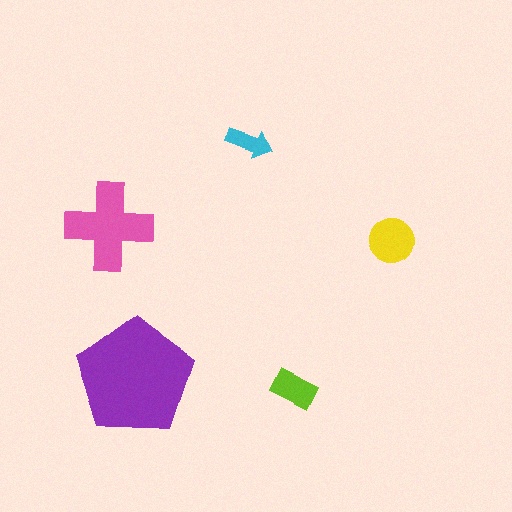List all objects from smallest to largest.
The cyan arrow, the lime rectangle, the yellow circle, the pink cross, the purple pentagon.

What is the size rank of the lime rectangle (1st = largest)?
4th.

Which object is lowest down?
The lime rectangle is bottommost.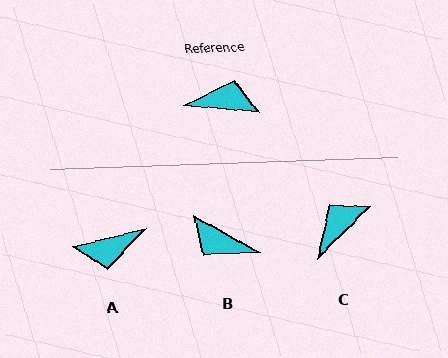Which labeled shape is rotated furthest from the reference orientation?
A, about 161 degrees away.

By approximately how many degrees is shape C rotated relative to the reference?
Approximately 49 degrees counter-clockwise.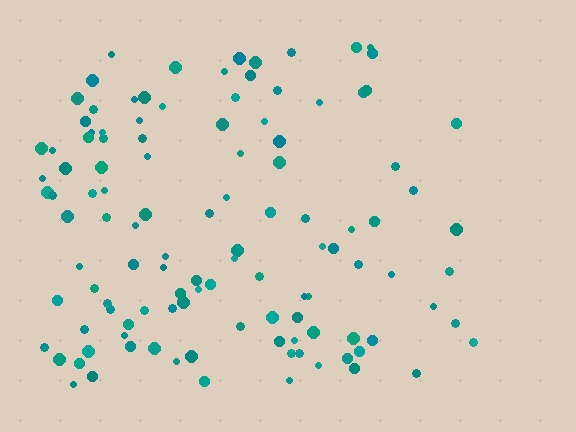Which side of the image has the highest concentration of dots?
The left.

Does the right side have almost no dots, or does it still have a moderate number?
Still a moderate number, just noticeably fewer than the left.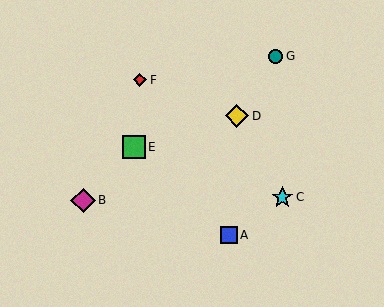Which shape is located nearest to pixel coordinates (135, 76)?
The red diamond (labeled F) at (140, 80) is nearest to that location.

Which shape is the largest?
The magenta diamond (labeled B) is the largest.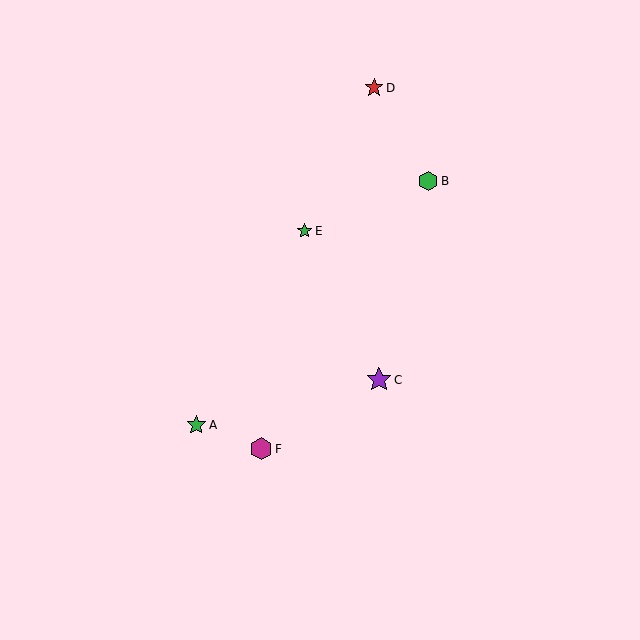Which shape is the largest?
The purple star (labeled C) is the largest.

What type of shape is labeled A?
Shape A is a green star.